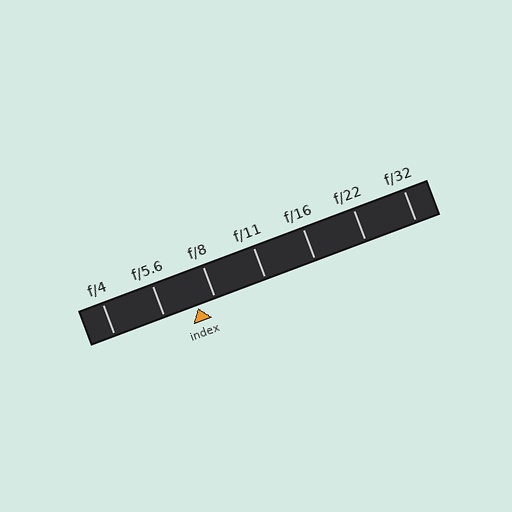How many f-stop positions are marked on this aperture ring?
There are 7 f-stop positions marked.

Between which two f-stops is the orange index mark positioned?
The index mark is between f/5.6 and f/8.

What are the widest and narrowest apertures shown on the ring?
The widest aperture shown is f/4 and the narrowest is f/32.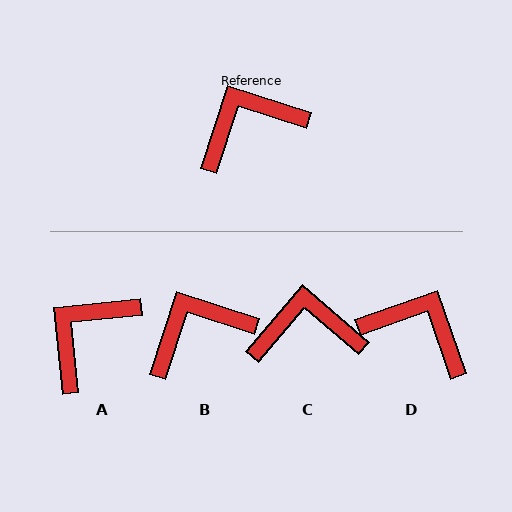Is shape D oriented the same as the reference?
No, it is off by about 53 degrees.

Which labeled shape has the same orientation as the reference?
B.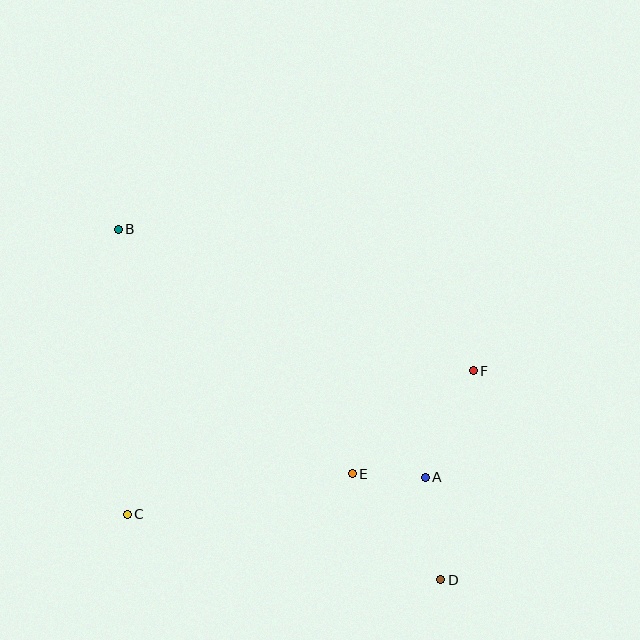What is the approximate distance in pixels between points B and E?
The distance between B and E is approximately 338 pixels.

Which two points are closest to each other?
Points A and E are closest to each other.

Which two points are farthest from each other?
Points B and D are farthest from each other.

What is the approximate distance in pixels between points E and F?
The distance between E and F is approximately 159 pixels.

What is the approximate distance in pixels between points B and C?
The distance between B and C is approximately 285 pixels.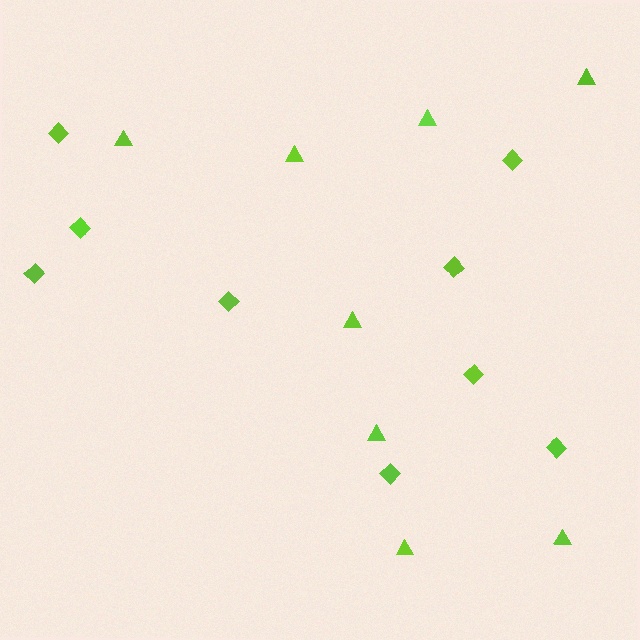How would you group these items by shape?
There are 2 groups: one group of diamonds (9) and one group of triangles (8).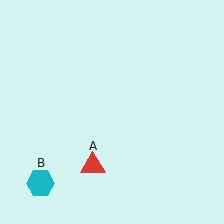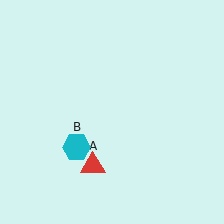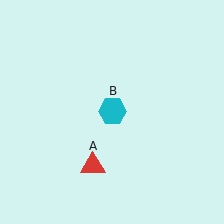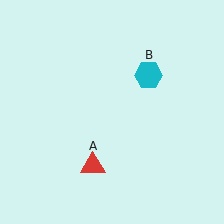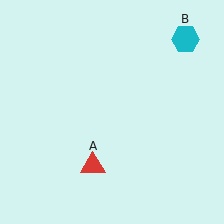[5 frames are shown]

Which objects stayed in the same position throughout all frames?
Red triangle (object A) remained stationary.